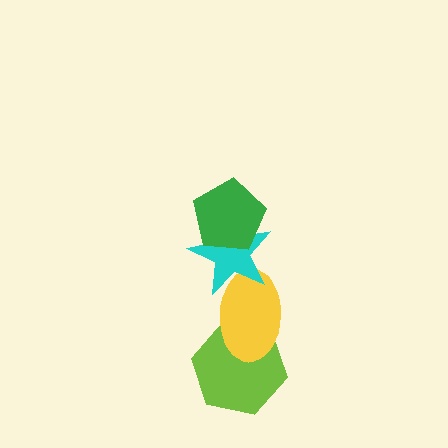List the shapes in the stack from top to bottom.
From top to bottom: the green pentagon, the cyan star, the yellow ellipse, the lime hexagon.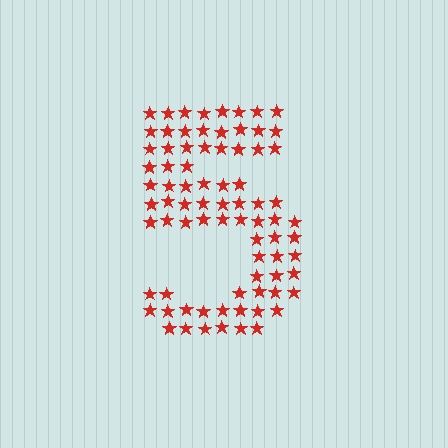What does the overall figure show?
The overall figure shows the digit 5.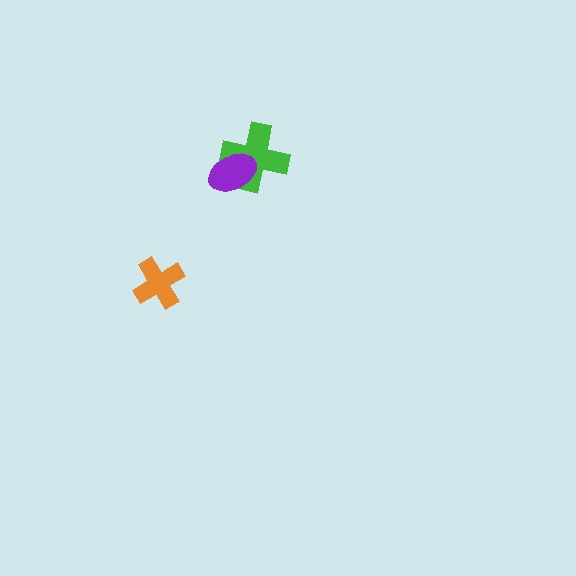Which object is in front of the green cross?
The purple ellipse is in front of the green cross.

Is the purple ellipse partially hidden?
No, no other shape covers it.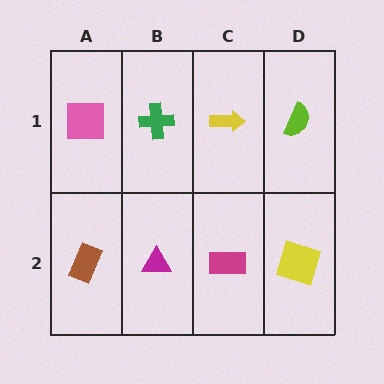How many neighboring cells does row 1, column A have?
2.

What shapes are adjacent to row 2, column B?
A green cross (row 1, column B), a brown rectangle (row 2, column A), a magenta rectangle (row 2, column C).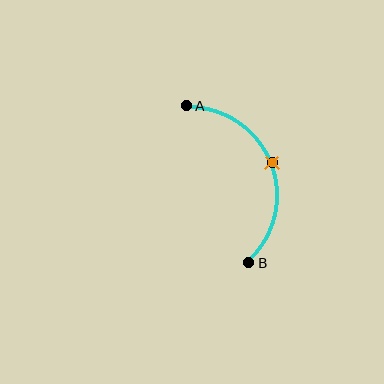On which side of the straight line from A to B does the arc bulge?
The arc bulges to the right of the straight line connecting A and B.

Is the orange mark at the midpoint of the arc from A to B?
Yes. The orange mark lies on the arc at equal arc-length from both A and B — it is the arc midpoint.